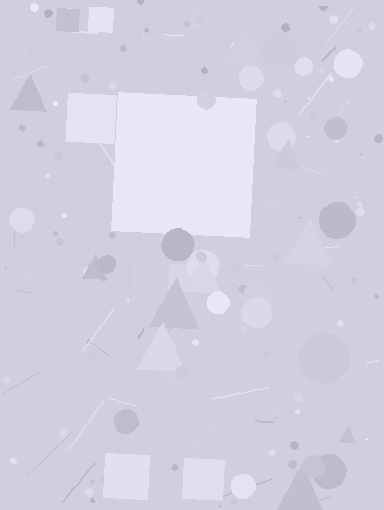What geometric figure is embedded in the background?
A square is embedded in the background.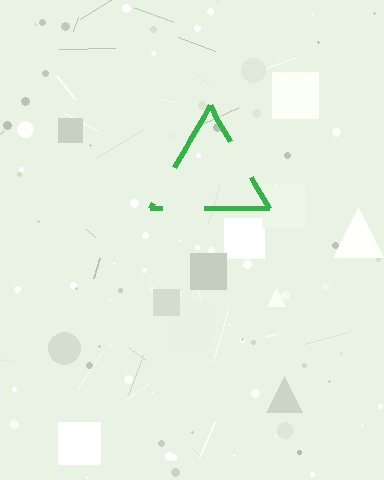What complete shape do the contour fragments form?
The contour fragments form a triangle.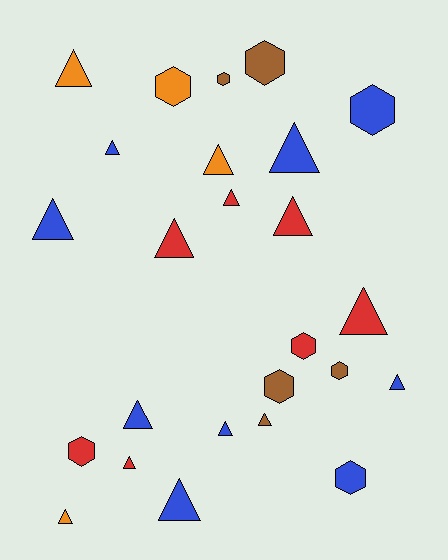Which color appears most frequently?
Blue, with 9 objects.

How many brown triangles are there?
There is 1 brown triangle.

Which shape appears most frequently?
Triangle, with 16 objects.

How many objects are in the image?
There are 25 objects.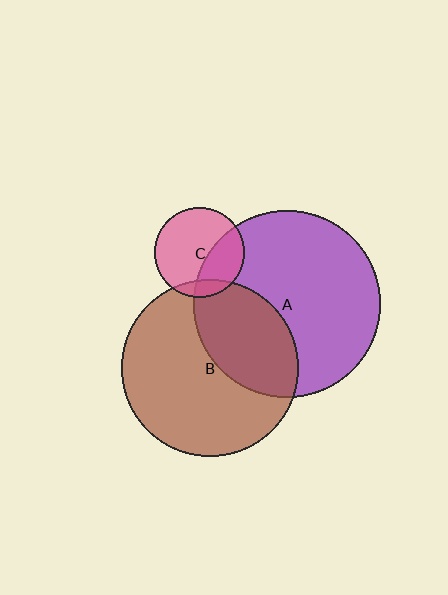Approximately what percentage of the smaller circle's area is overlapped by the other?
Approximately 35%.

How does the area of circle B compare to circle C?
Approximately 3.9 times.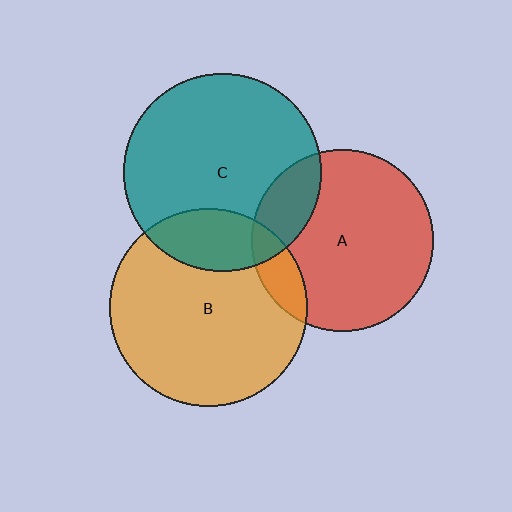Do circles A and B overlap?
Yes.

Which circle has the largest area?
Circle B (orange).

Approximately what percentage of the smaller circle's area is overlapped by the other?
Approximately 10%.